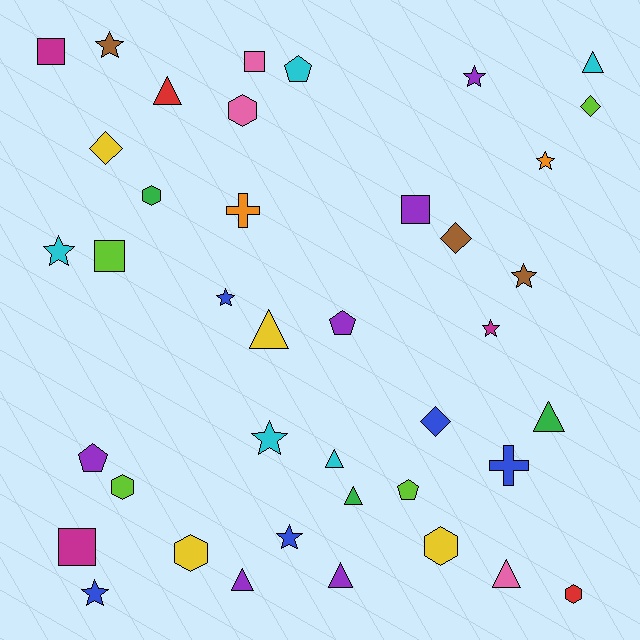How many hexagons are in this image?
There are 6 hexagons.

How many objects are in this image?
There are 40 objects.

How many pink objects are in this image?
There are 3 pink objects.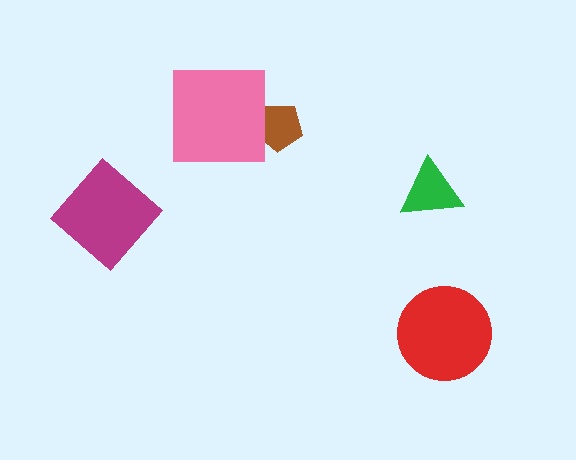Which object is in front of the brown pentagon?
The pink square is in front of the brown pentagon.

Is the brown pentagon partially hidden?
Yes, it is partially covered by another shape.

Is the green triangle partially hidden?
No, no other shape covers it.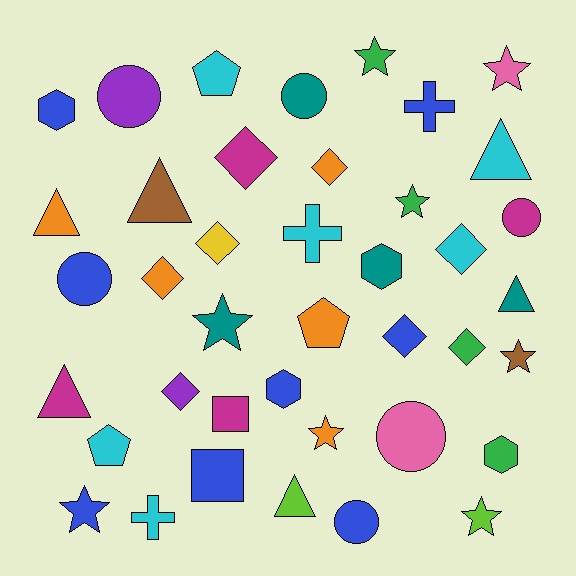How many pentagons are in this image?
There are 3 pentagons.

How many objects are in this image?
There are 40 objects.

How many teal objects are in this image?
There are 4 teal objects.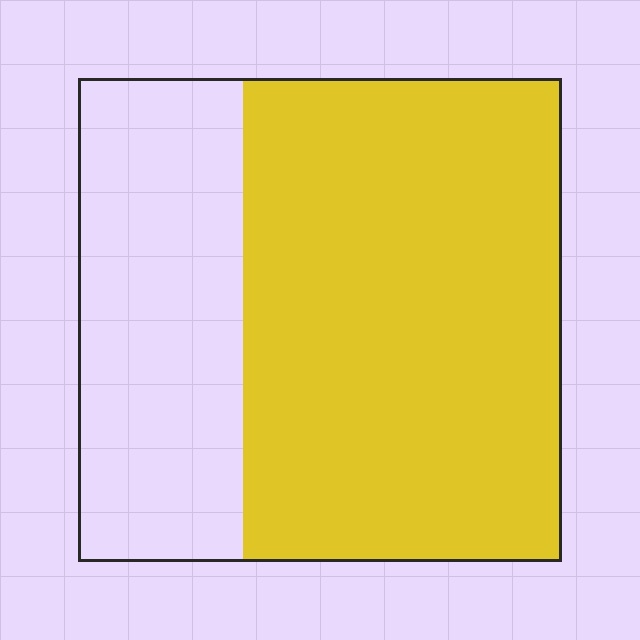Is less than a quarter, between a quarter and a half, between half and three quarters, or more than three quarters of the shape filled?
Between half and three quarters.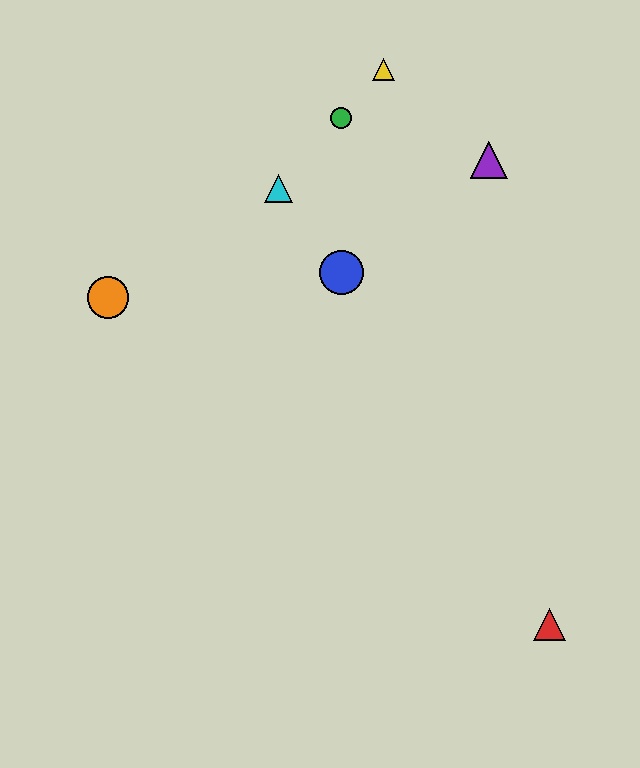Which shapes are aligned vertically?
The blue circle, the green circle are aligned vertically.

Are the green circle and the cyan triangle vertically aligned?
No, the green circle is at x≈341 and the cyan triangle is at x≈278.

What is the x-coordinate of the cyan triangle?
The cyan triangle is at x≈278.